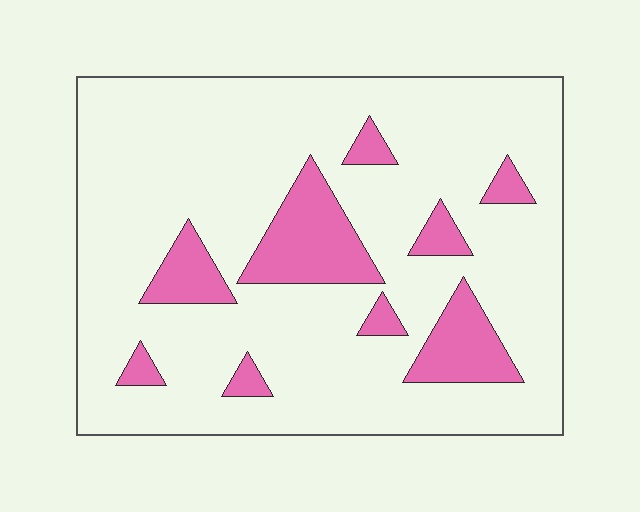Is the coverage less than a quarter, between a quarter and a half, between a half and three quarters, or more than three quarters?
Less than a quarter.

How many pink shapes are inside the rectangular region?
9.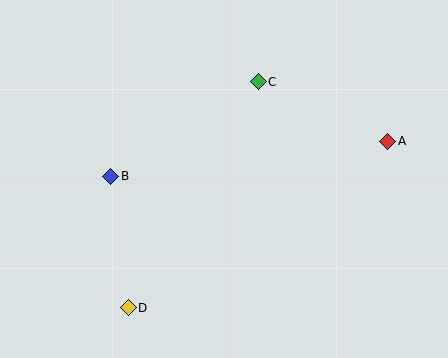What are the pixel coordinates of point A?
Point A is at (388, 141).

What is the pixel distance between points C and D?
The distance between C and D is 261 pixels.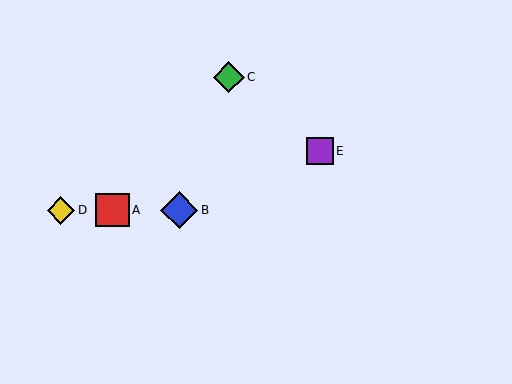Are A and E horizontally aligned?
No, A is at y≈210 and E is at y≈151.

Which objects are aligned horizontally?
Objects A, B, D are aligned horizontally.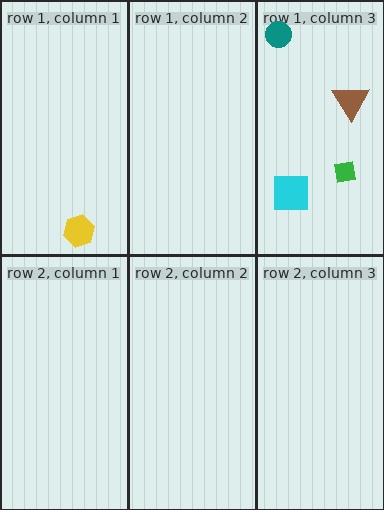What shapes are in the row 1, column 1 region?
The yellow hexagon.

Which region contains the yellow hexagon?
The row 1, column 1 region.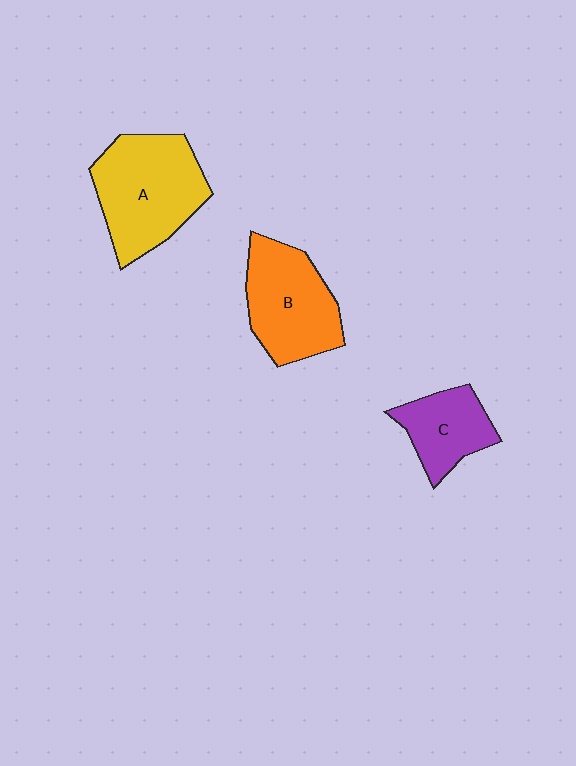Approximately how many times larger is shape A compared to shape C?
Approximately 1.8 times.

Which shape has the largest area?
Shape A (yellow).